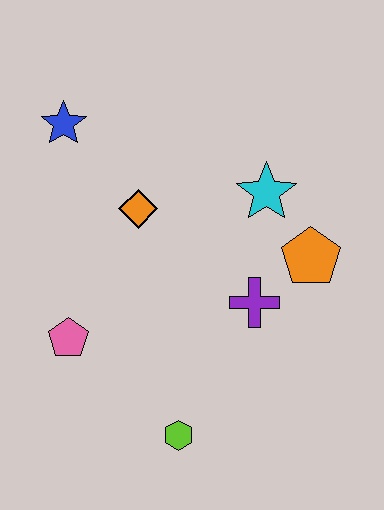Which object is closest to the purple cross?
The orange pentagon is closest to the purple cross.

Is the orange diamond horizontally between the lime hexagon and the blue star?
Yes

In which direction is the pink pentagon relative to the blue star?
The pink pentagon is below the blue star.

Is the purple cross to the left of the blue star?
No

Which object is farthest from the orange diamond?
The lime hexagon is farthest from the orange diamond.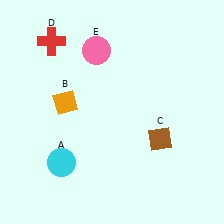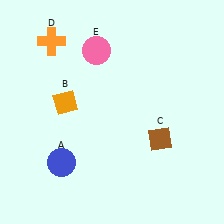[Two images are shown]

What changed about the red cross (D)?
In Image 1, D is red. In Image 2, it changed to orange.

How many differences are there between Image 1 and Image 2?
There are 2 differences between the two images.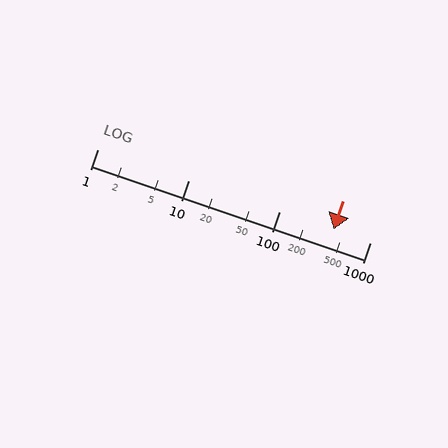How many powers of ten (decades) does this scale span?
The scale spans 3 decades, from 1 to 1000.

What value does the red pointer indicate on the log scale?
The pointer indicates approximately 400.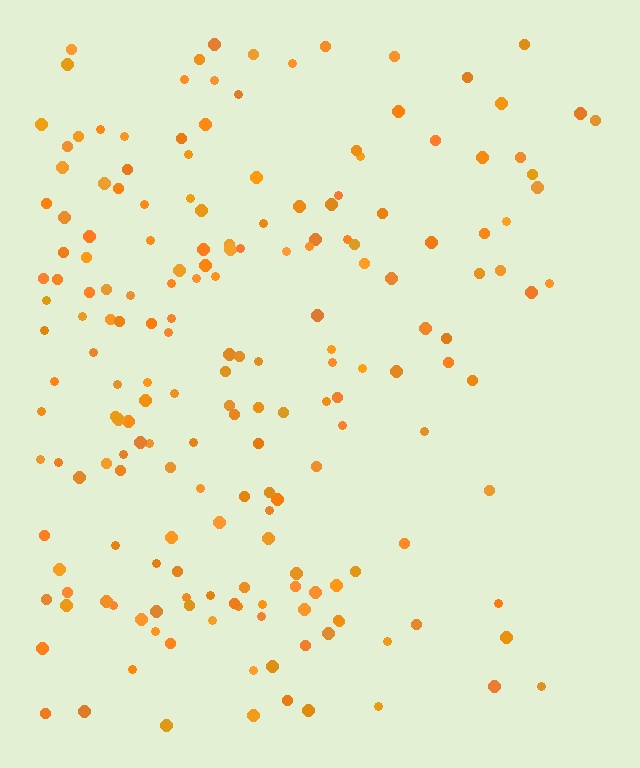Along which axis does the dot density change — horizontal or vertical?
Horizontal.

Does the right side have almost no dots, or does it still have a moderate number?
Still a moderate number, just noticeably fewer than the left.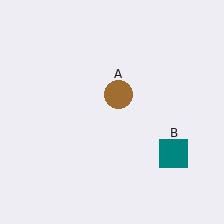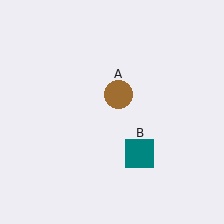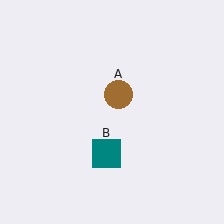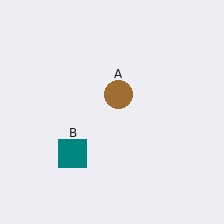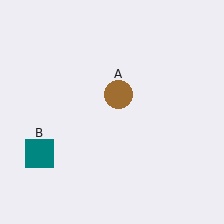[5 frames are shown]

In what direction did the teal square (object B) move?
The teal square (object B) moved left.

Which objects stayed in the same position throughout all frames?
Brown circle (object A) remained stationary.